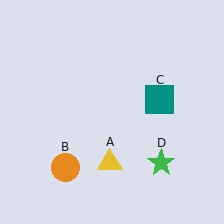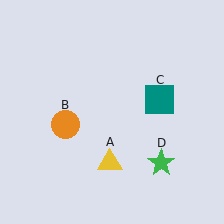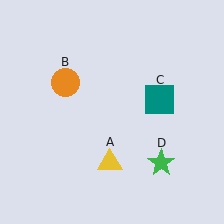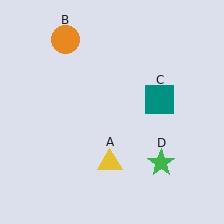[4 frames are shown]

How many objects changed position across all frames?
1 object changed position: orange circle (object B).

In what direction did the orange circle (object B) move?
The orange circle (object B) moved up.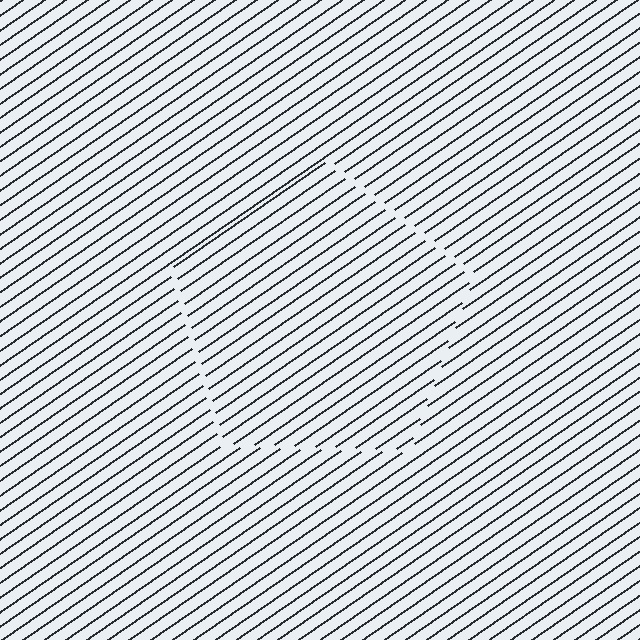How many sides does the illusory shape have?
5 sides — the line-ends trace a pentagon.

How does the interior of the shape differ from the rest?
The interior of the shape contains the same grating, shifted by half a period — the contour is defined by the phase discontinuity where line-ends from the inner and outer gratings abut.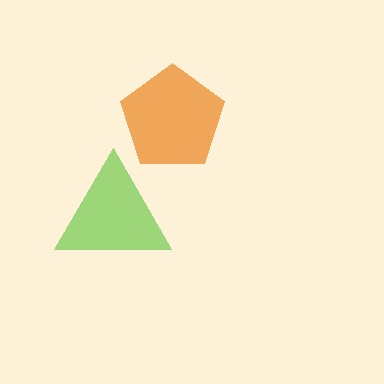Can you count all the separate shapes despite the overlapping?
Yes, there are 2 separate shapes.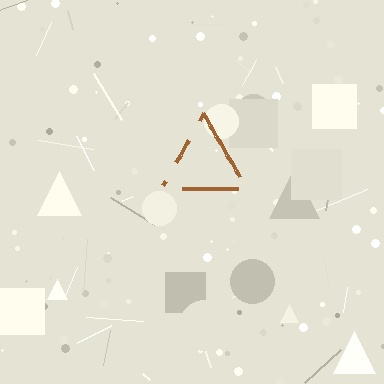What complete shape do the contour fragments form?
The contour fragments form a triangle.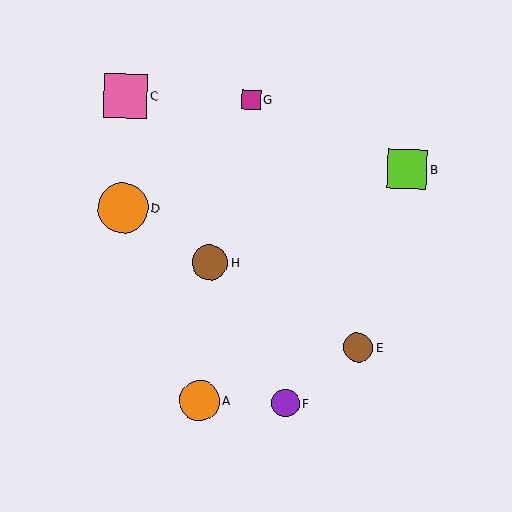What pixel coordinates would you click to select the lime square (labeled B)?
Click at (407, 169) to select the lime square B.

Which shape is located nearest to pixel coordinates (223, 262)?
The brown circle (labeled H) at (210, 263) is nearest to that location.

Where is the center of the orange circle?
The center of the orange circle is at (123, 208).